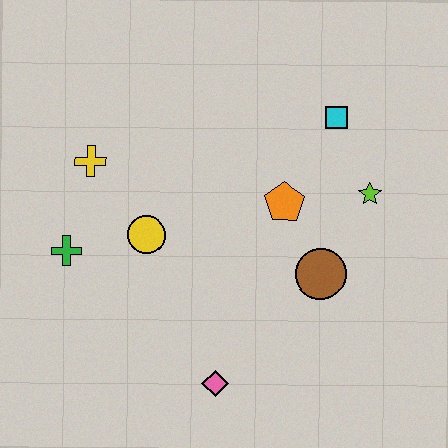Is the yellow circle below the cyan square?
Yes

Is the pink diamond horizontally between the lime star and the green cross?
Yes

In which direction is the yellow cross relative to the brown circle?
The yellow cross is to the left of the brown circle.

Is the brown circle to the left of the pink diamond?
No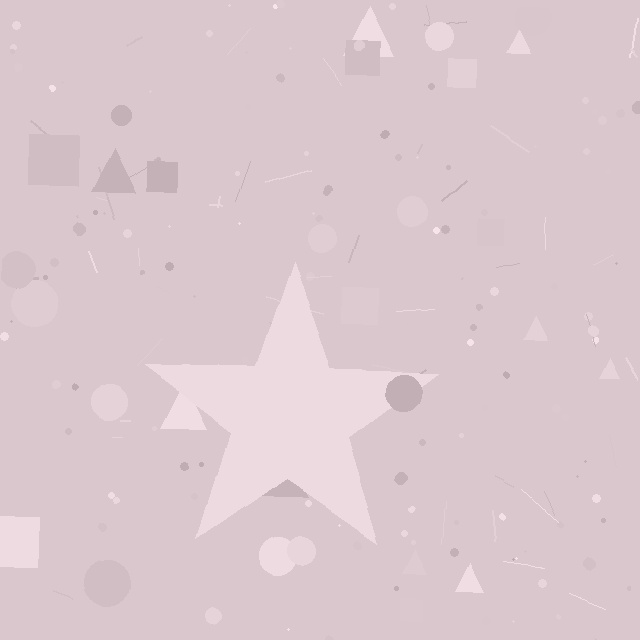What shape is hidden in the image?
A star is hidden in the image.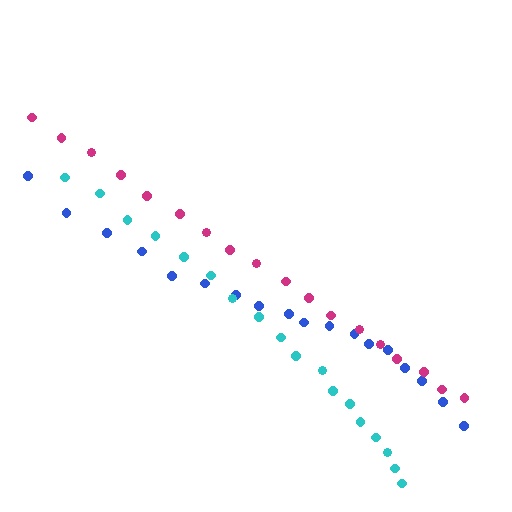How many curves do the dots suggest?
There are 3 distinct paths.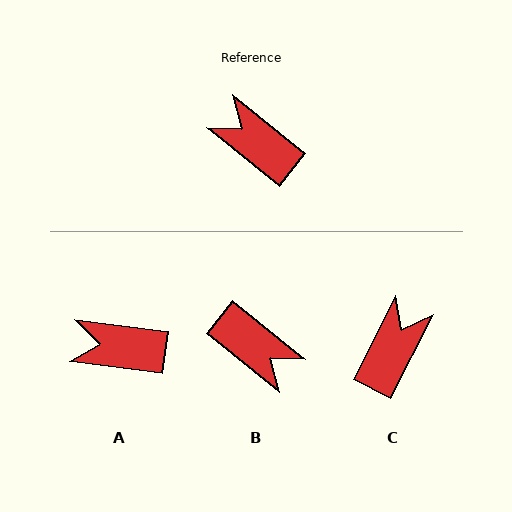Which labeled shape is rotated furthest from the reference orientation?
B, about 180 degrees away.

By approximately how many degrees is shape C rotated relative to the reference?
Approximately 78 degrees clockwise.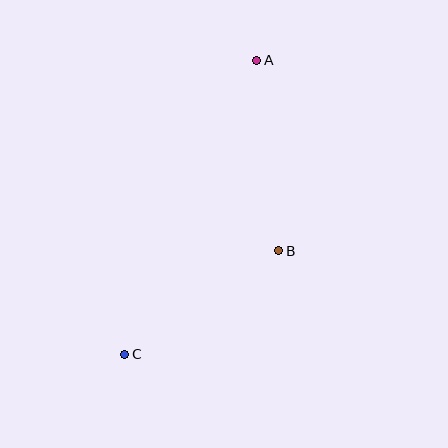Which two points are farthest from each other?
Points A and C are farthest from each other.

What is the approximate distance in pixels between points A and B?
The distance between A and B is approximately 192 pixels.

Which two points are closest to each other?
Points B and C are closest to each other.